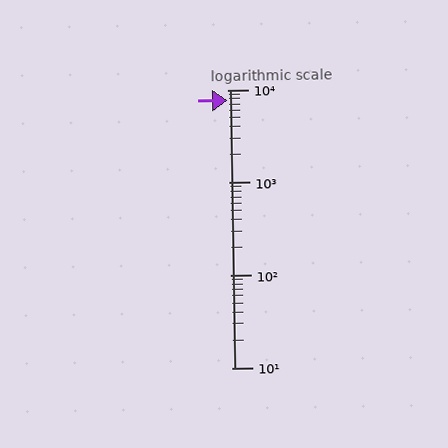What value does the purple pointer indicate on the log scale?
The pointer indicates approximately 7700.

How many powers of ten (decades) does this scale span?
The scale spans 3 decades, from 10 to 10000.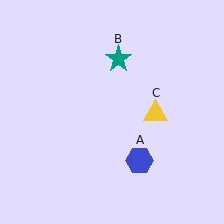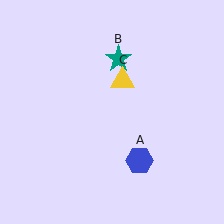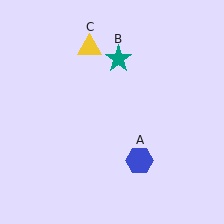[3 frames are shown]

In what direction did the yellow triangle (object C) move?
The yellow triangle (object C) moved up and to the left.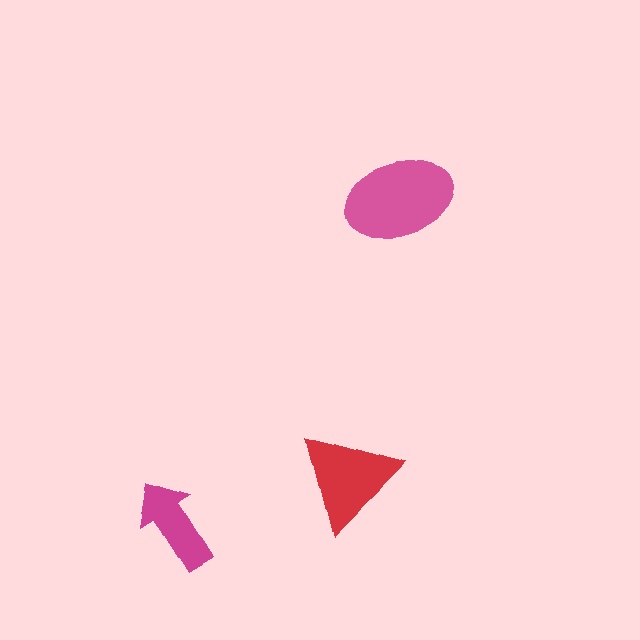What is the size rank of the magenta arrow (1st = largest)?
3rd.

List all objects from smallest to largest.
The magenta arrow, the red triangle, the pink ellipse.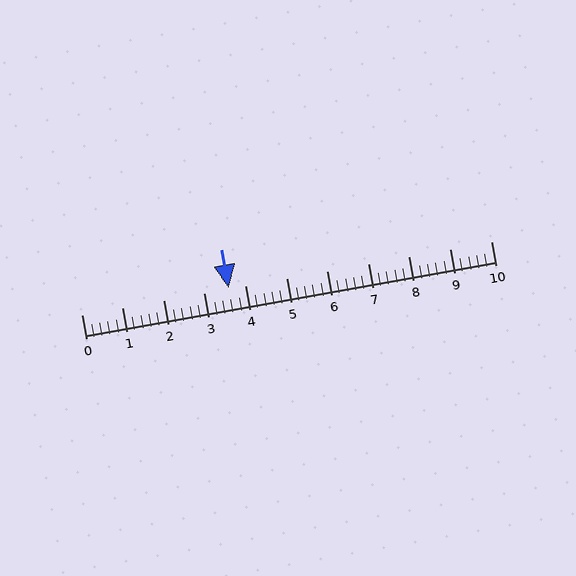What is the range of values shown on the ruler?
The ruler shows values from 0 to 10.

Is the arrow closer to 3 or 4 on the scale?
The arrow is closer to 4.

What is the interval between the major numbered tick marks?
The major tick marks are spaced 1 units apart.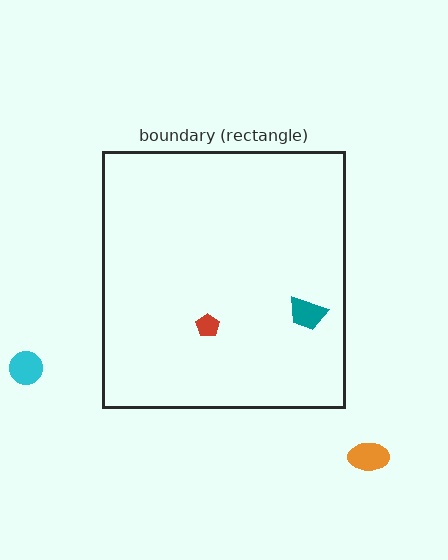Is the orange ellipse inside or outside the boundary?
Outside.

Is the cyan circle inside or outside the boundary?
Outside.